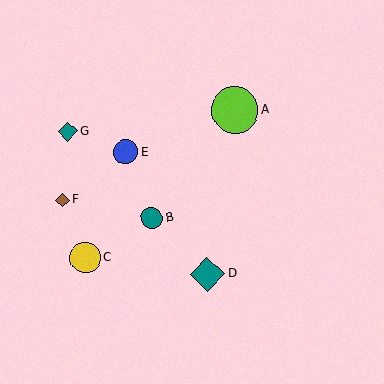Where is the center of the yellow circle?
The center of the yellow circle is at (85, 258).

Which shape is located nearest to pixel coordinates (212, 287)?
The teal diamond (labeled D) at (208, 274) is nearest to that location.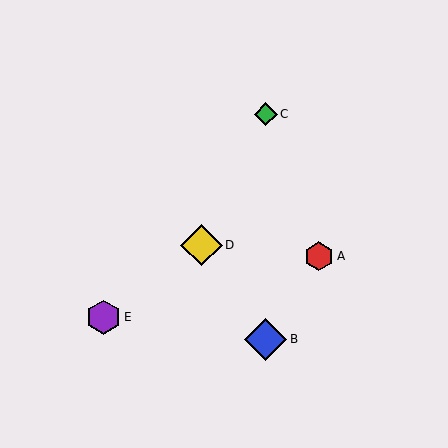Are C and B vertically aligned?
Yes, both are at x≈266.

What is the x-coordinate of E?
Object E is at x≈103.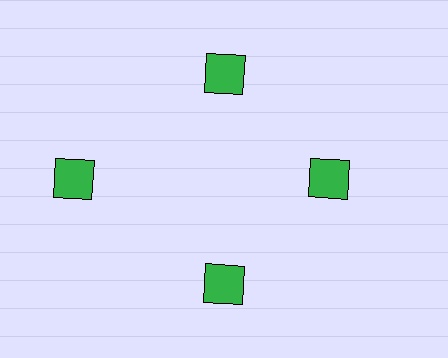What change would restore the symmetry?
The symmetry would be restored by moving it inward, back onto the ring so that all 4 squares sit at equal angles and equal distance from the center.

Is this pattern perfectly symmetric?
No. The 4 green squares are arranged in a ring, but one element near the 9 o'clock position is pushed outward from the center, breaking the 4-fold rotational symmetry.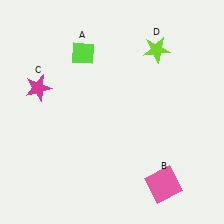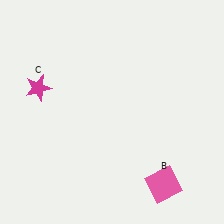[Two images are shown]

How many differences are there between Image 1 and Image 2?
There are 2 differences between the two images.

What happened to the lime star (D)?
The lime star (D) was removed in Image 2. It was in the top-right area of Image 1.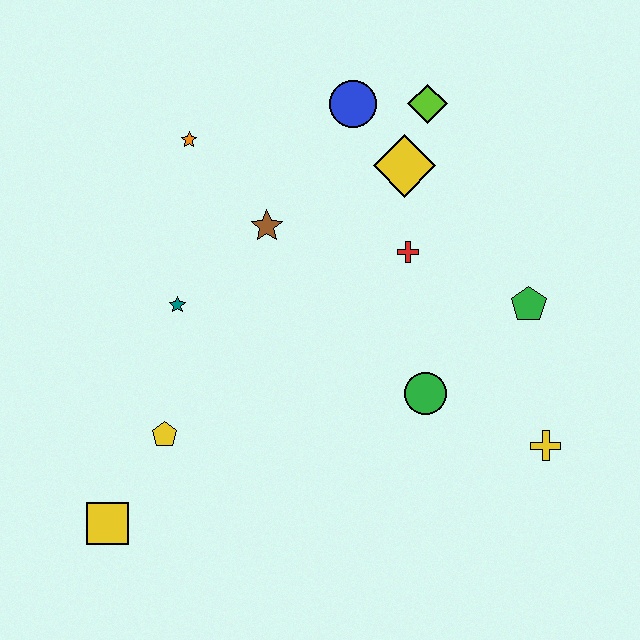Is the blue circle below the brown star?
No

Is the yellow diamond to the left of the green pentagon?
Yes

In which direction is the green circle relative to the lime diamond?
The green circle is below the lime diamond.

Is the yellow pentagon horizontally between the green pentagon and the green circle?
No